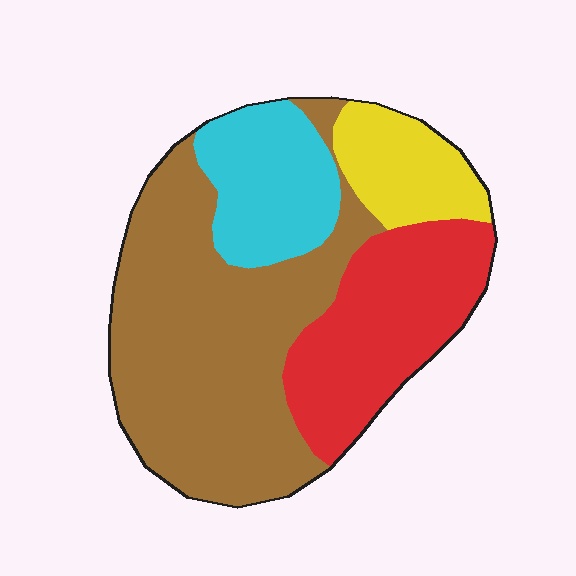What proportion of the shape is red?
Red covers roughly 25% of the shape.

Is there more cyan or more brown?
Brown.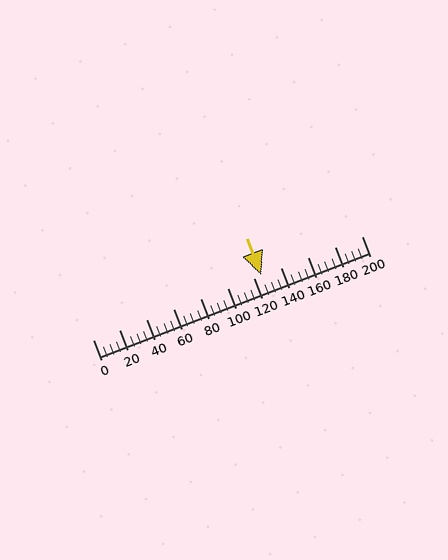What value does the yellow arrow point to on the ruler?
The yellow arrow points to approximately 125.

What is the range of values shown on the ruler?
The ruler shows values from 0 to 200.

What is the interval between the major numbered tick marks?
The major tick marks are spaced 20 units apart.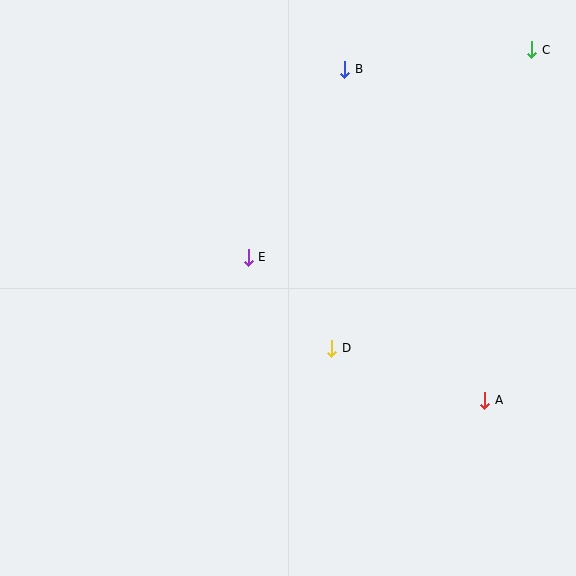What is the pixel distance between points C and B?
The distance between C and B is 188 pixels.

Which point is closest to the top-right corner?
Point C is closest to the top-right corner.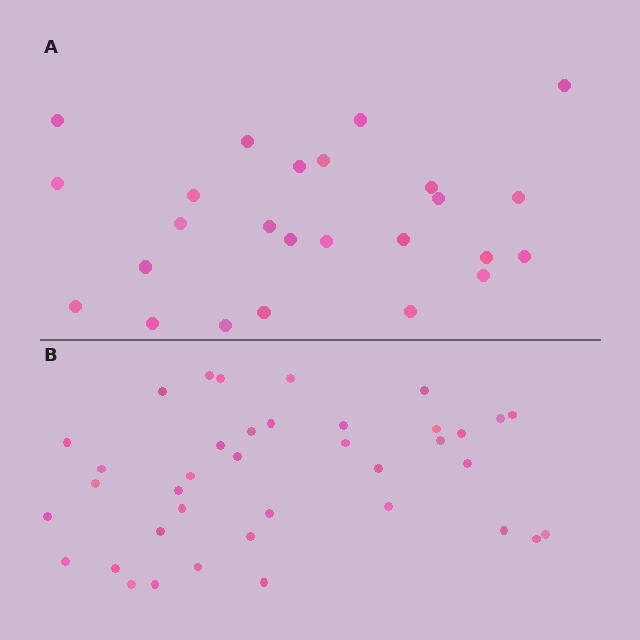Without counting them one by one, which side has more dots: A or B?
Region B (the bottom region) has more dots.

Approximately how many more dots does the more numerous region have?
Region B has approximately 15 more dots than region A.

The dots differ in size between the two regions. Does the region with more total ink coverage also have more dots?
No. Region A has more total ink coverage because its dots are larger, but region B actually contains more individual dots. Total area can be misleading — the number of items is what matters here.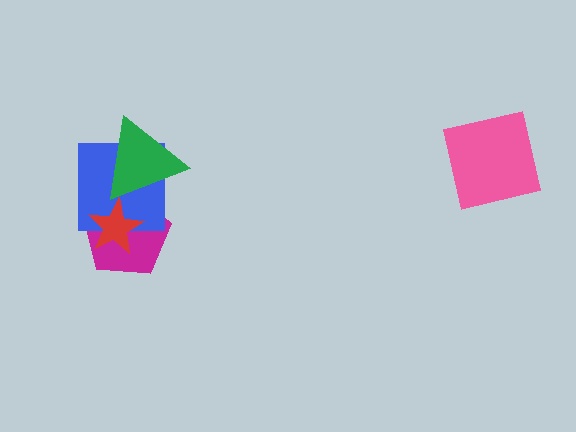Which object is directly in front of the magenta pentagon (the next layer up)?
The blue square is directly in front of the magenta pentagon.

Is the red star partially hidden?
No, no other shape covers it.